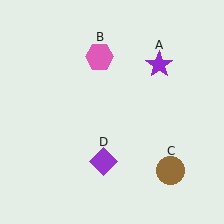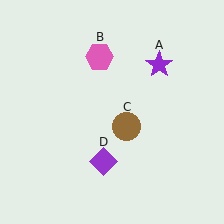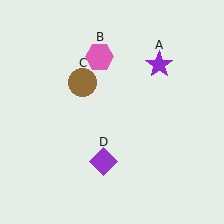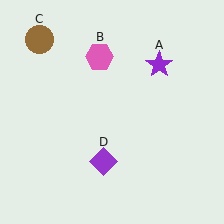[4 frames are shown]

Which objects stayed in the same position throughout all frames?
Purple star (object A) and pink hexagon (object B) and purple diamond (object D) remained stationary.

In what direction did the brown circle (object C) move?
The brown circle (object C) moved up and to the left.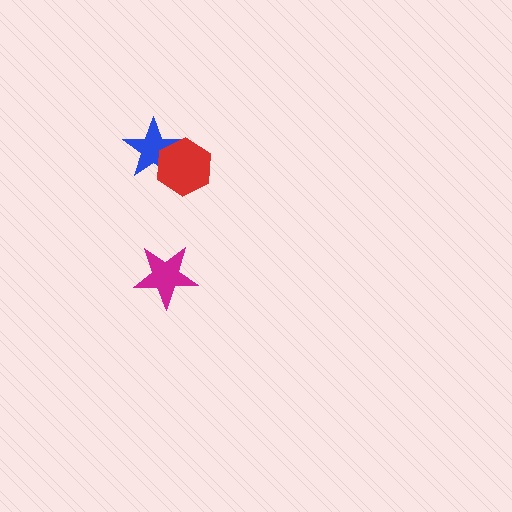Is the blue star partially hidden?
Yes, it is partially covered by another shape.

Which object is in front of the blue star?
The red hexagon is in front of the blue star.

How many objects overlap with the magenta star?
0 objects overlap with the magenta star.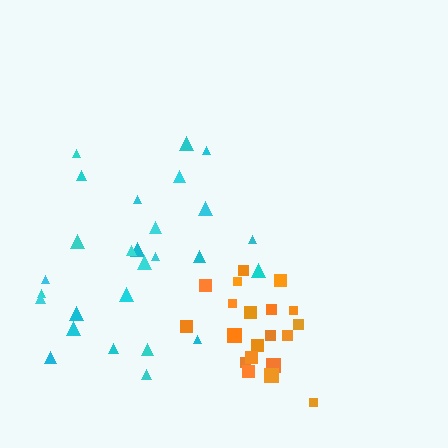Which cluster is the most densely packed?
Orange.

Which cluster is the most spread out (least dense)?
Cyan.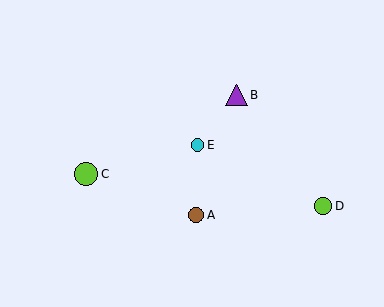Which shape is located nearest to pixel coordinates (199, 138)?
The cyan circle (labeled E) at (198, 145) is nearest to that location.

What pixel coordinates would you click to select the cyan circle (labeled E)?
Click at (198, 145) to select the cyan circle E.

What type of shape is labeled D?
Shape D is a lime circle.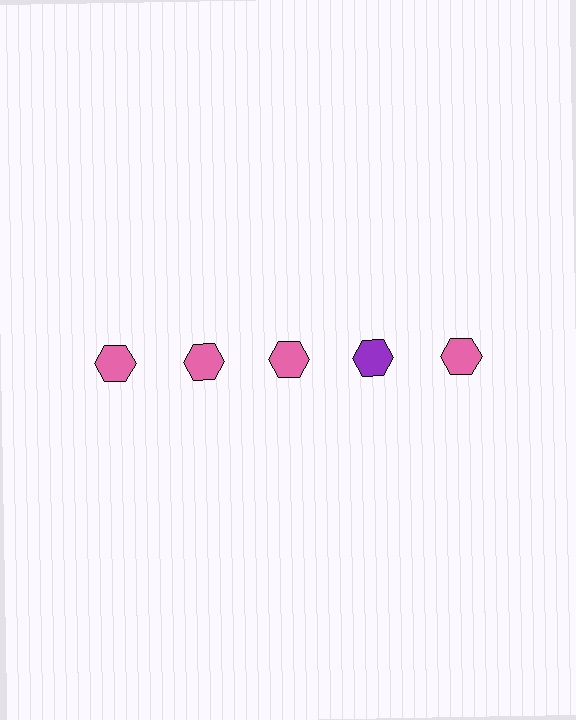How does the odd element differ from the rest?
It has a different color: purple instead of pink.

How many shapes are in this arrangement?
There are 5 shapes arranged in a grid pattern.